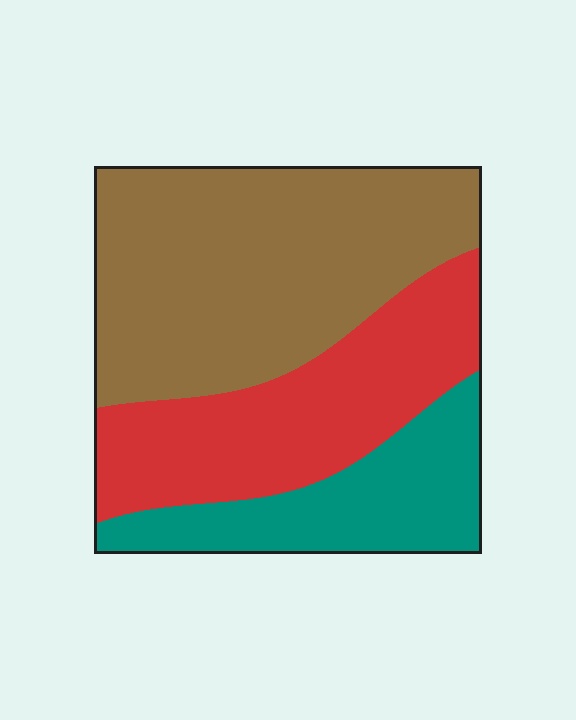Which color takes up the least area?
Teal, at roughly 20%.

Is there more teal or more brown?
Brown.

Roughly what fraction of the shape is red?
Red takes up about one third (1/3) of the shape.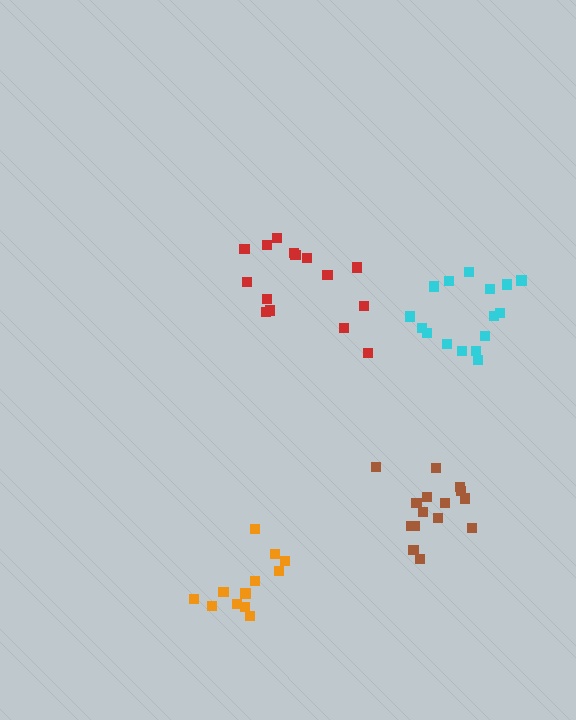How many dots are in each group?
Group 1: 15 dots, Group 2: 12 dots, Group 3: 16 dots, Group 4: 15 dots (58 total).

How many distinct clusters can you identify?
There are 4 distinct clusters.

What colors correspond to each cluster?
The clusters are colored: brown, orange, cyan, red.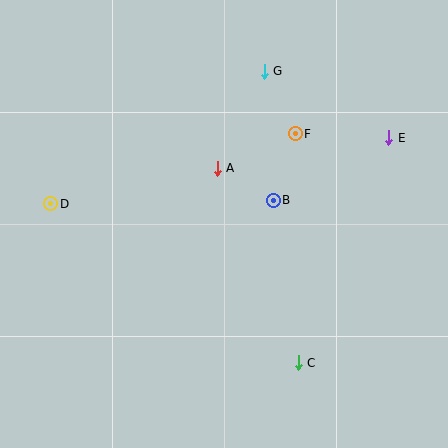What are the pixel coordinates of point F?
Point F is at (295, 134).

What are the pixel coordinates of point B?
Point B is at (273, 200).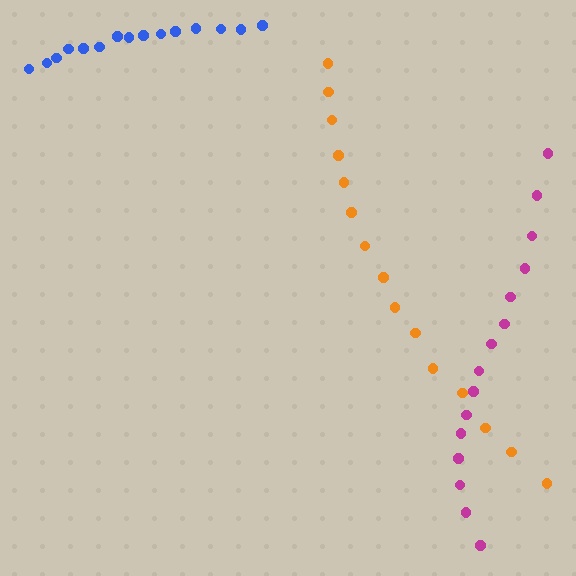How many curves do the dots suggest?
There are 3 distinct paths.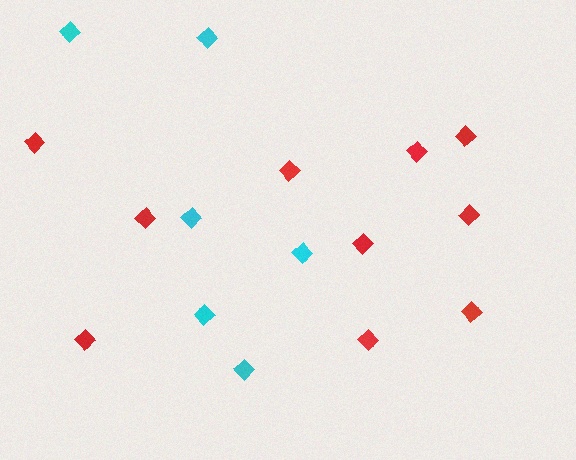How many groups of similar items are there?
There are 2 groups: one group of red diamonds (10) and one group of cyan diamonds (6).